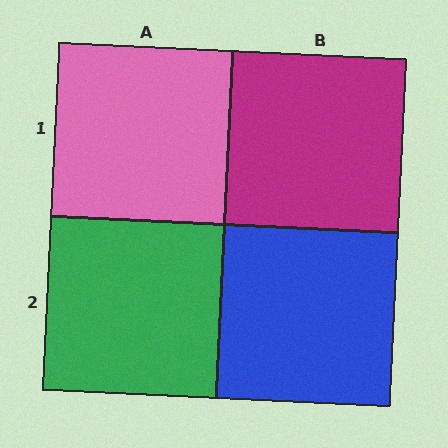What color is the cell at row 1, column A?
Pink.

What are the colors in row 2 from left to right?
Green, blue.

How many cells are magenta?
1 cell is magenta.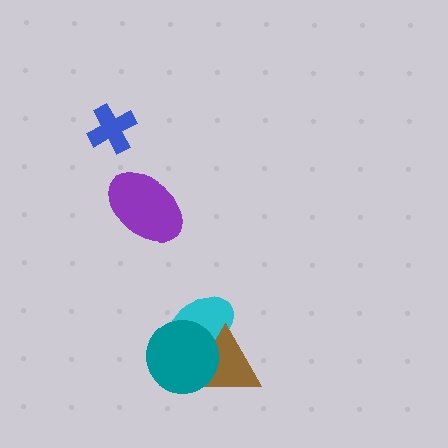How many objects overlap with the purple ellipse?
0 objects overlap with the purple ellipse.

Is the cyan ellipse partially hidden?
Yes, it is partially covered by another shape.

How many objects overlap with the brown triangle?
2 objects overlap with the brown triangle.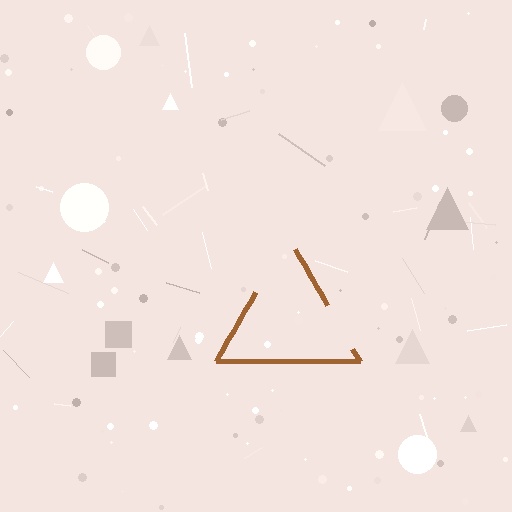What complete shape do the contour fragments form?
The contour fragments form a triangle.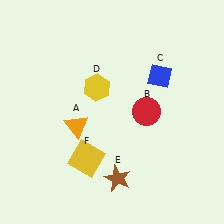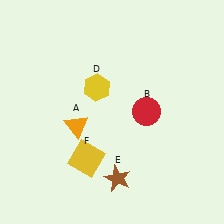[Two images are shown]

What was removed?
The blue diamond (C) was removed in Image 2.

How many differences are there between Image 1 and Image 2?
There is 1 difference between the two images.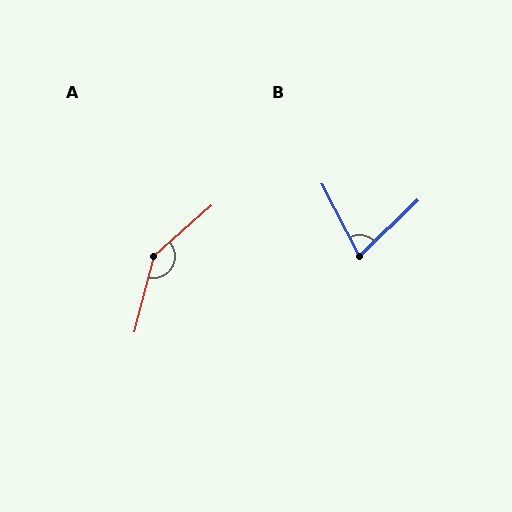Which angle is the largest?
A, at approximately 146 degrees.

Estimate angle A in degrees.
Approximately 146 degrees.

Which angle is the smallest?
B, at approximately 73 degrees.